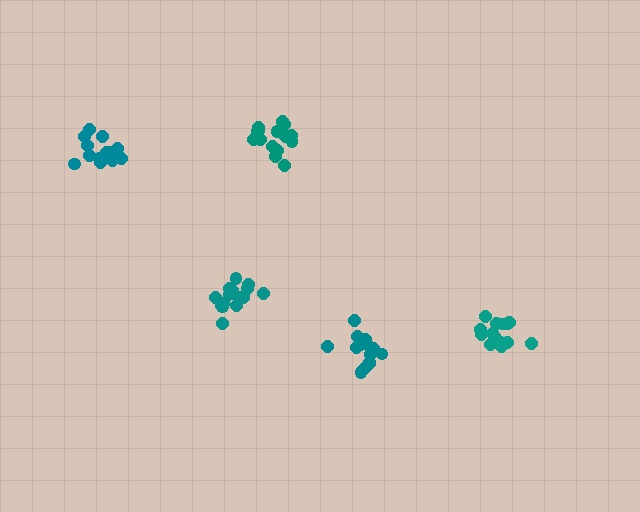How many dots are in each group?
Group 1: 15 dots, Group 2: 15 dots, Group 3: 15 dots, Group 4: 14 dots, Group 5: 15 dots (74 total).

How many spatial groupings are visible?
There are 5 spatial groupings.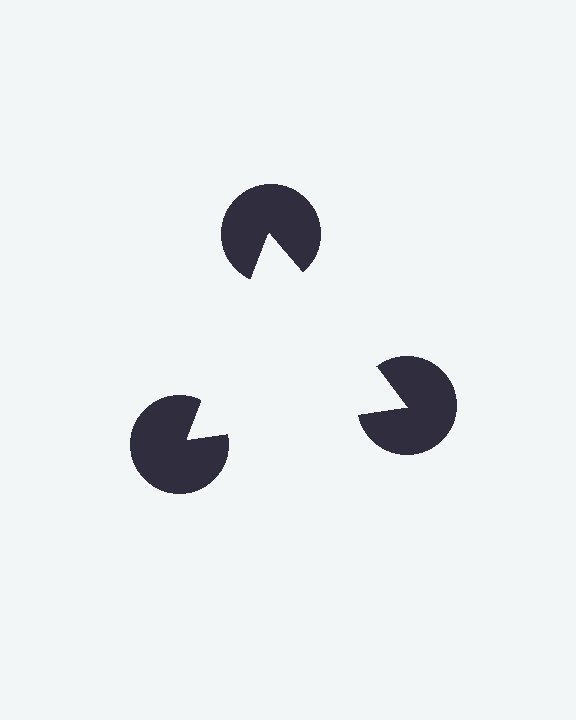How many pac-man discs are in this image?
There are 3 — one at each vertex of the illusory triangle.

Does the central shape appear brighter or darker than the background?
It typically appears slightly brighter than the background, even though no actual brightness change is drawn.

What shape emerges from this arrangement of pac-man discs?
An illusory triangle — its edges are inferred from the aligned wedge cuts in the pac-man discs, not physically drawn.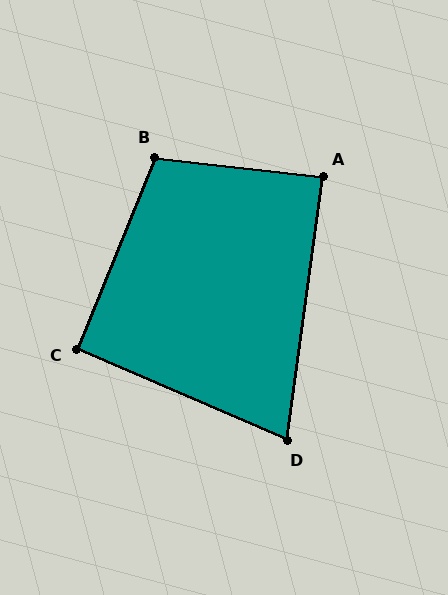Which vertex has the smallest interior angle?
D, at approximately 74 degrees.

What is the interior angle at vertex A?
Approximately 89 degrees (approximately right).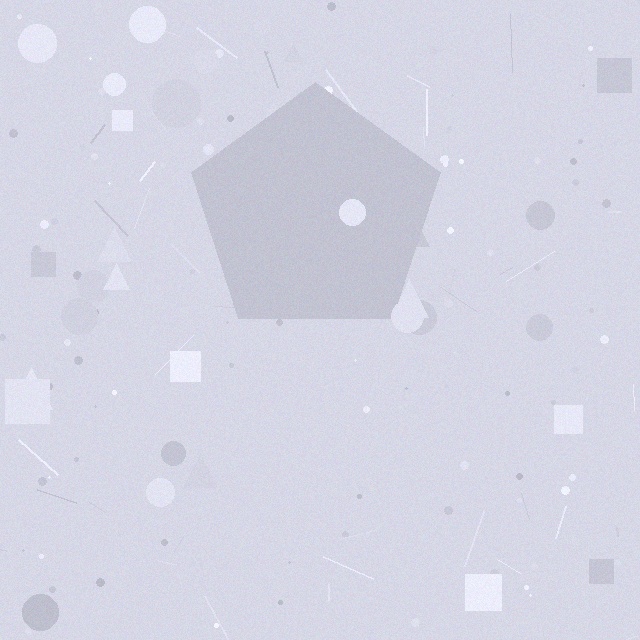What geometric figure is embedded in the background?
A pentagon is embedded in the background.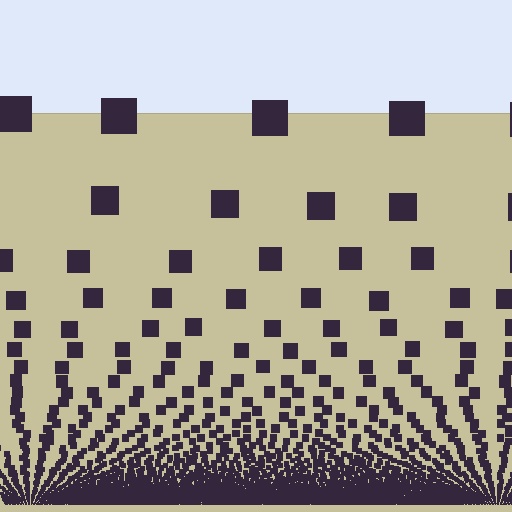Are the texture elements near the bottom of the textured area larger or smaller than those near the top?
Smaller. The gradient is inverted — elements near the bottom are smaller and denser.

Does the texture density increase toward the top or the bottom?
Density increases toward the bottom.